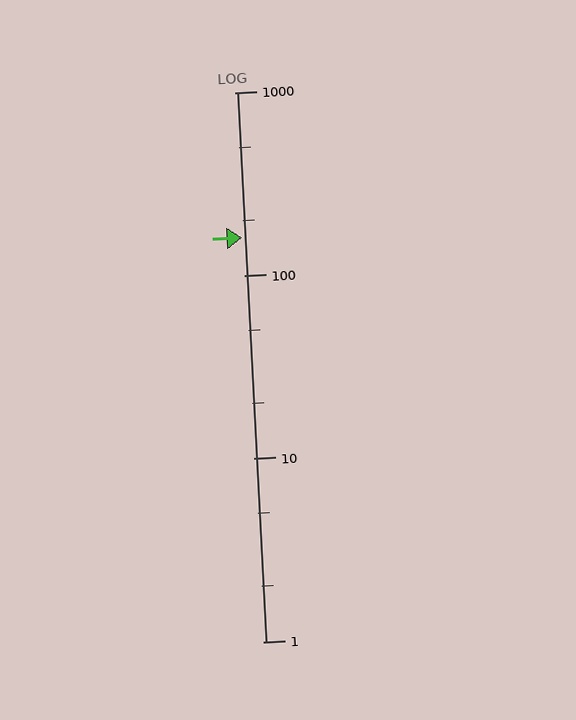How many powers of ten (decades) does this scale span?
The scale spans 3 decades, from 1 to 1000.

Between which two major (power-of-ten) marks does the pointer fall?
The pointer is between 100 and 1000.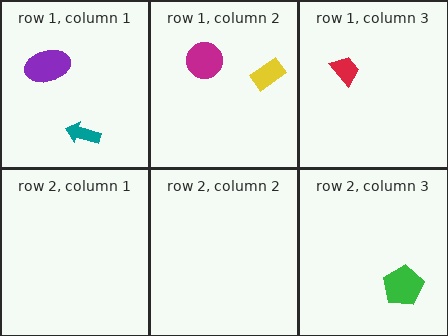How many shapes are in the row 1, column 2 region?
2.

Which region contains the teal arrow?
The row 1, column 1 region.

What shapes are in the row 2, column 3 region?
The green pentagon.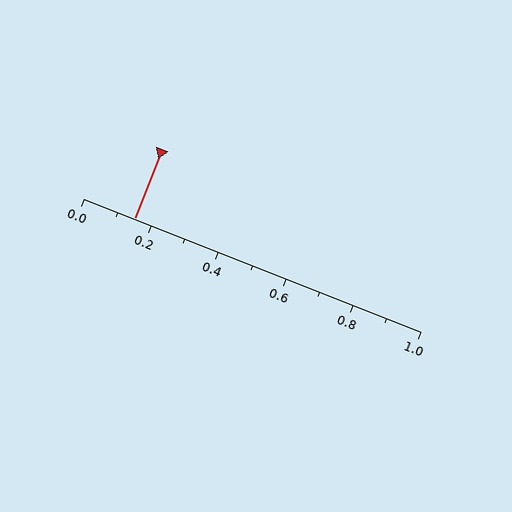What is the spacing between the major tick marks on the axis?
The major ticks are spaced 0.2 apart.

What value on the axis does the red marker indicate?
The marker indicates approximately 0.15.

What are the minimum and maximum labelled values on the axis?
The axis runs from 0.0 to 1.0.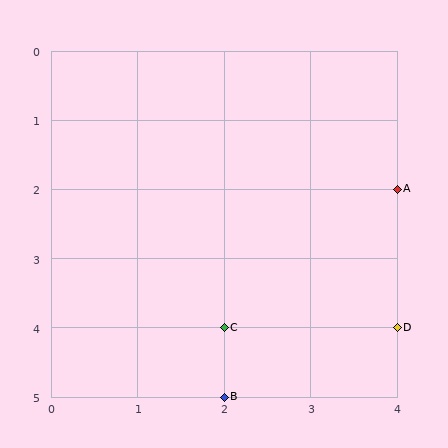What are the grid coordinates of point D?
Point D is at grid coordinates (4, 4).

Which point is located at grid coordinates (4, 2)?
Point A is at (4, 2).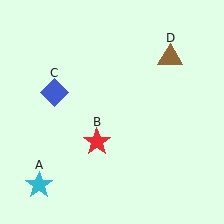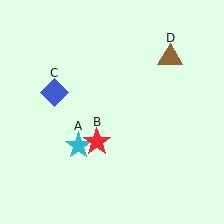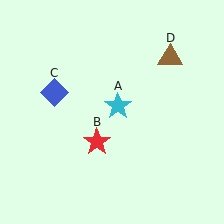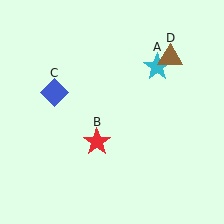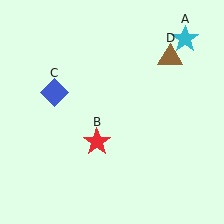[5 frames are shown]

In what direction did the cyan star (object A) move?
The cyan star (object A) moved up and to the right.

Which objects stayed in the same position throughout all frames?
Red star (object B) and blue diamond (object C) and brown triangle (object D) remained stationary.